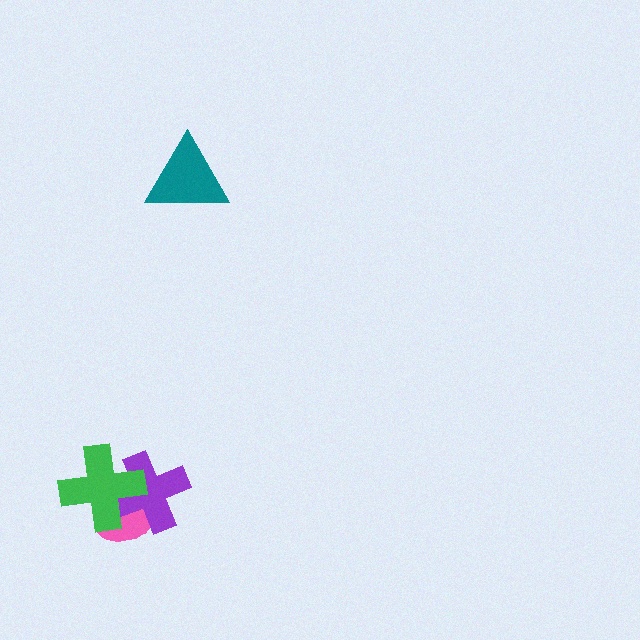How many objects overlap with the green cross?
2 objects overlap with the green cross.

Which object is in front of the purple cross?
The green cross is in front of the purple cross.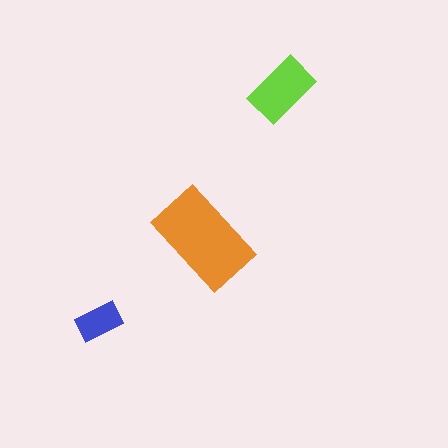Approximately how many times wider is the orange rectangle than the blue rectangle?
About 2 times wider.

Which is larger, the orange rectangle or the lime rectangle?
The orange one.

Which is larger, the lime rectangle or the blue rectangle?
The lime one.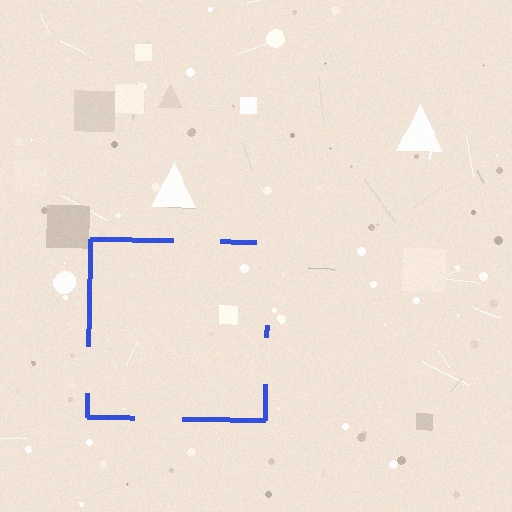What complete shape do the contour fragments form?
The contour fragments form a square.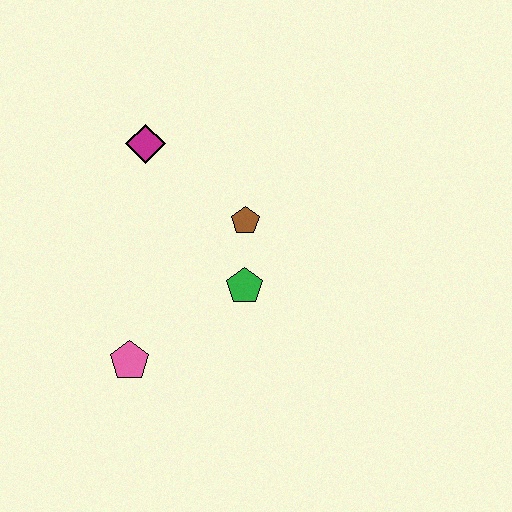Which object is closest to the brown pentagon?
The green pentagon is closest to the brown pentagon.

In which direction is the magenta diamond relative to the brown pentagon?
The magenta diamond is to the left of the brown pentagon.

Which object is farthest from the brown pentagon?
The pink pentagon is farthest from the brown pentagon.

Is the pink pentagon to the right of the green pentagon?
No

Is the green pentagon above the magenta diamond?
No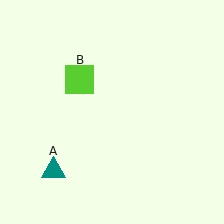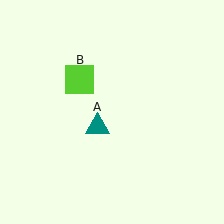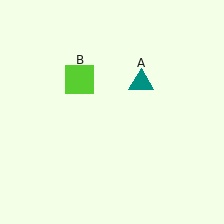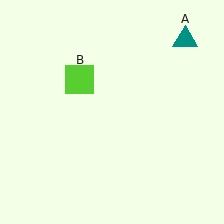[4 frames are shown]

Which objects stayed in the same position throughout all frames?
Lime square (object B) remained stationary.